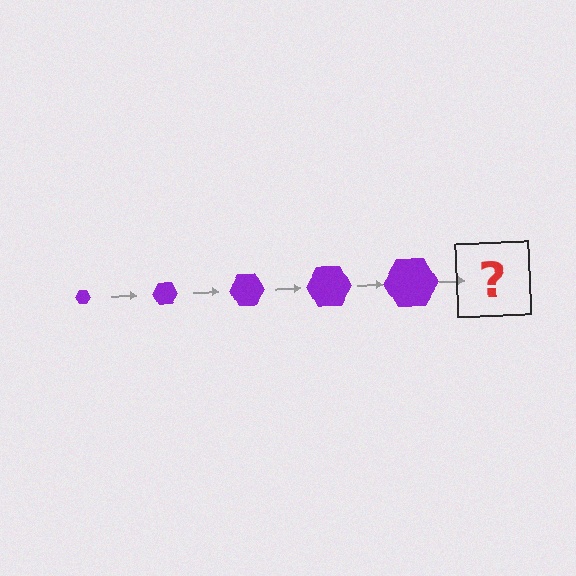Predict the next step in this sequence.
The next step is a purple hexagon, larger than the previous one.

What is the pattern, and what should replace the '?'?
The pattern is that the hexagon gets progressively larger each step. The '?' should be a purple hexagon, larger than the previous one.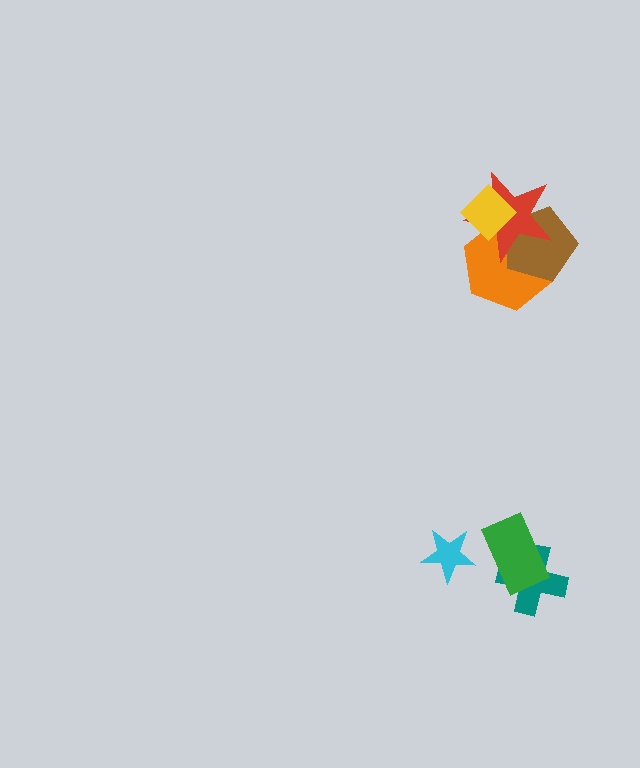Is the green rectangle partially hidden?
No, no other shape covers it.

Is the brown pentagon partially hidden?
Yes, it is partially covered by another shape.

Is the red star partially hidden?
Yes, it is partially covered by another shape.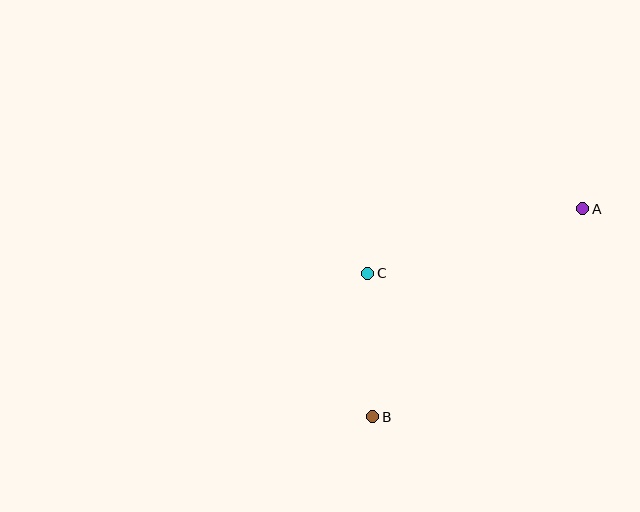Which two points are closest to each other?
Points B and C are closest to each other.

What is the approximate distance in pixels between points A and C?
The distance between A and C is approximately 225 pixels.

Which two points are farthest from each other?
Points A and B are farthest from each other.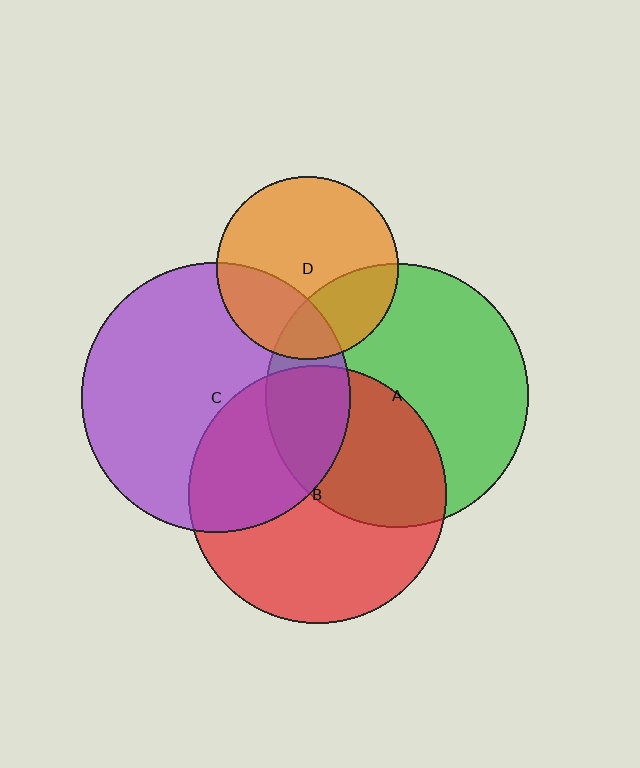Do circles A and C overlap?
Yes.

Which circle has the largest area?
Circle C (purple).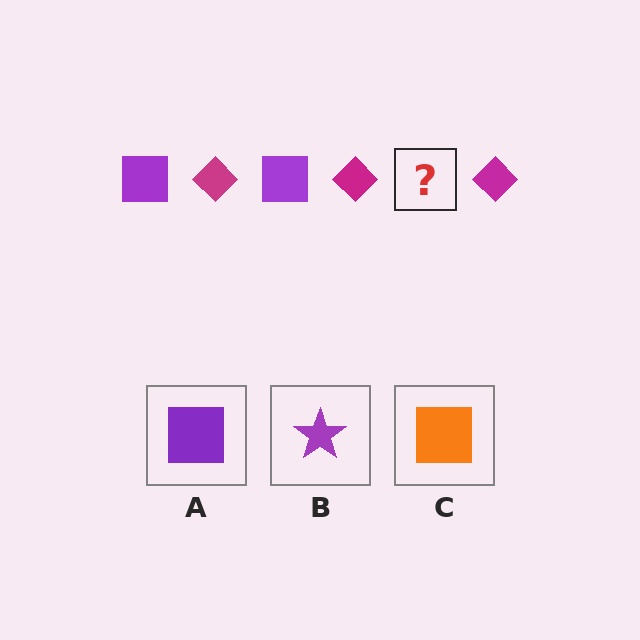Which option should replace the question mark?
Option A.